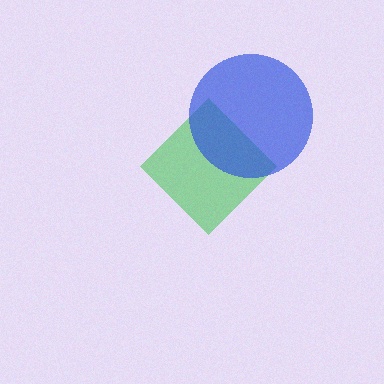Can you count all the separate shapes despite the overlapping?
Yes, there are 2 separate shapes.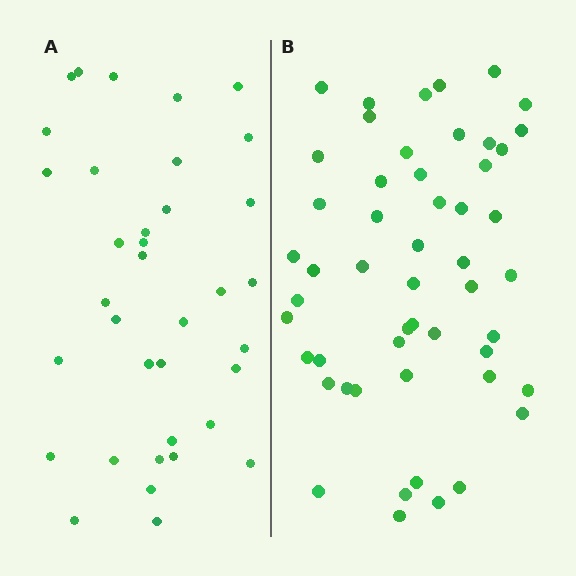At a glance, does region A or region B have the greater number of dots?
Region B (the right region) has more dots.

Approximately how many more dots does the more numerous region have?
Region B has approximately 15 more dots than region A.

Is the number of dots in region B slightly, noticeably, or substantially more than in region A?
Region B has noticeably more, but not dramatically so. The ratio is roughly 1.4 to 1.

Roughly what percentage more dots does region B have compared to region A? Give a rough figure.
About 45% more.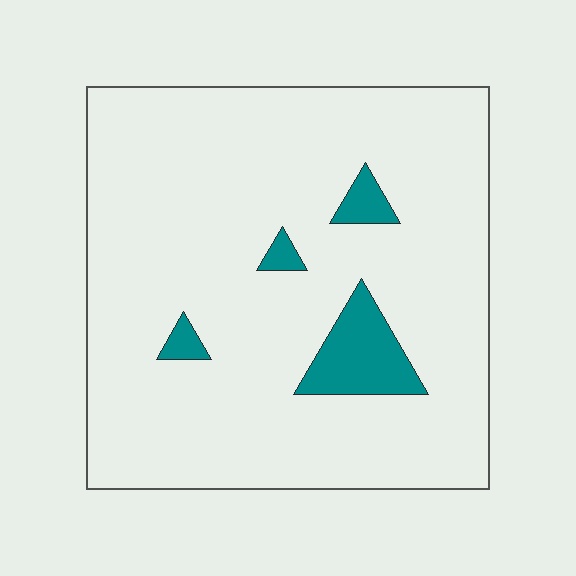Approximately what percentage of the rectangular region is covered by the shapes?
Approximately 10%.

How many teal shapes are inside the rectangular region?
4.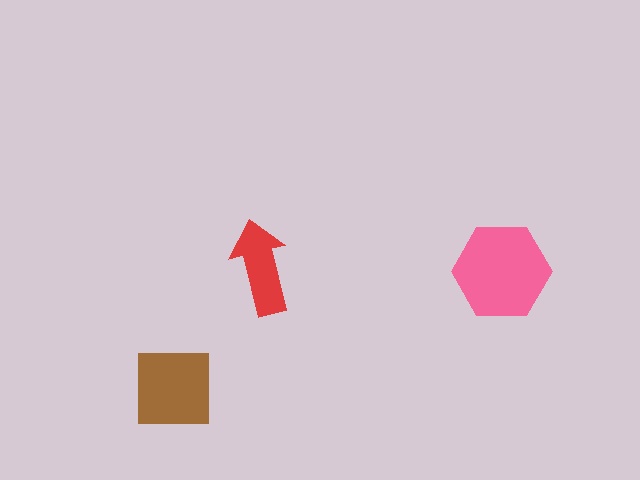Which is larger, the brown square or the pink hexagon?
The pink hexagon.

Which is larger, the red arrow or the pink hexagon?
The pink hexagon.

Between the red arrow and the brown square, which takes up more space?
The brown square.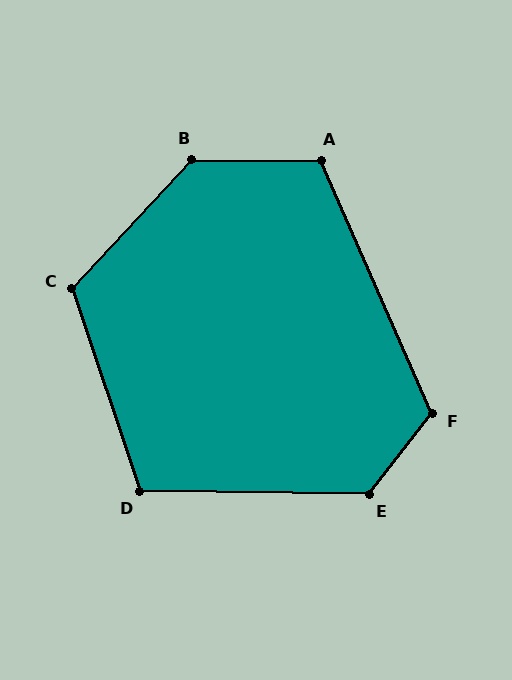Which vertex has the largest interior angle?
B, at approximately 133 degrees.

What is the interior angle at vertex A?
Approximately 114 degrees (obtuse).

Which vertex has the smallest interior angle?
D, at approximately 109 degrees.